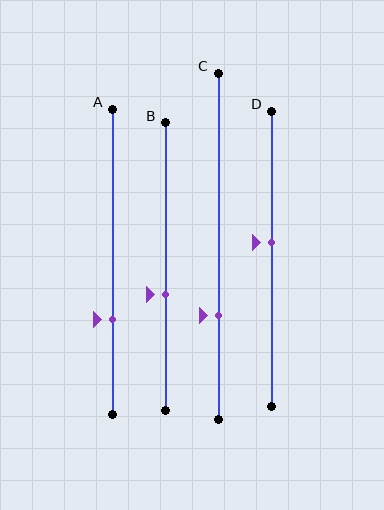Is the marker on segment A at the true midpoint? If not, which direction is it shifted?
No, the marker on segment A is shifted downward by about 19% of the segment length.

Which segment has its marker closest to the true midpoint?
Segment D has its marker closest to the true midpoint.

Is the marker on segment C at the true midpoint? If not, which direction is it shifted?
No, the marker on segment C is shifted downward by about 20% of the segment length.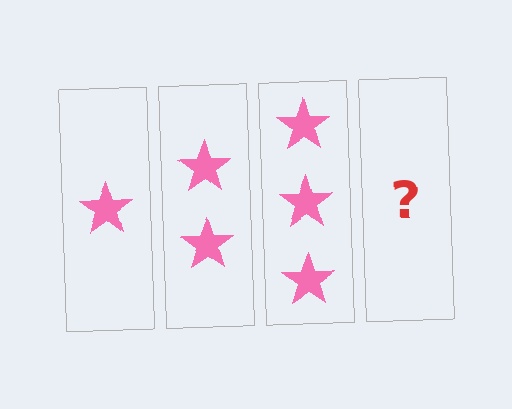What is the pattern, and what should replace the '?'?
The pattern is that each step adds one more star. The '?' should be 4 stars.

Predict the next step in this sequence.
The next step is 4 stars.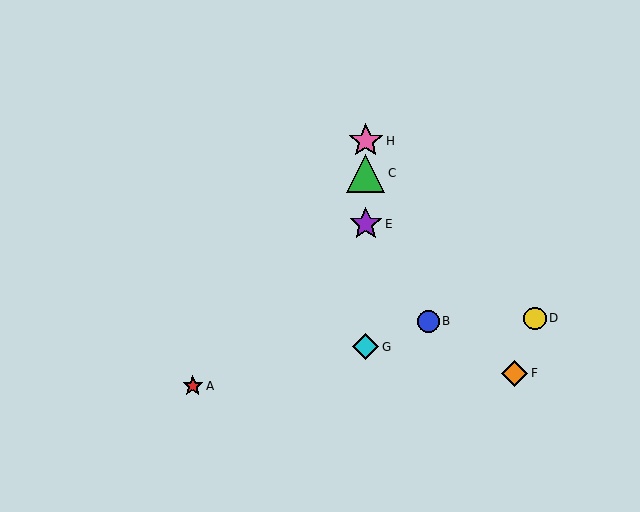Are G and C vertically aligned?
Yes, both are at x≈366.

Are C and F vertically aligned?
No, C is at x≈366 and F is at x≈515.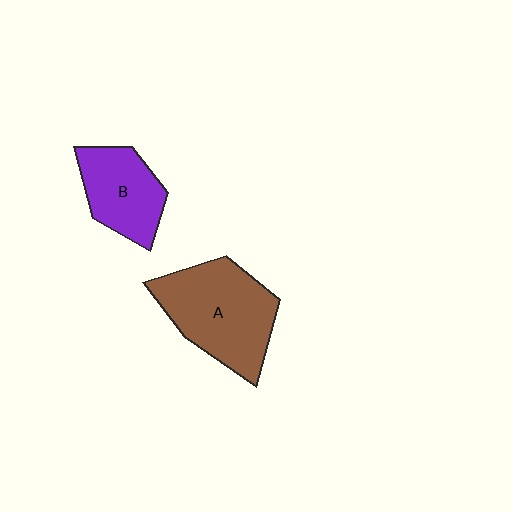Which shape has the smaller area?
Shape B (purple).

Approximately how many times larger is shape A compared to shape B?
Approximately 1.5 times.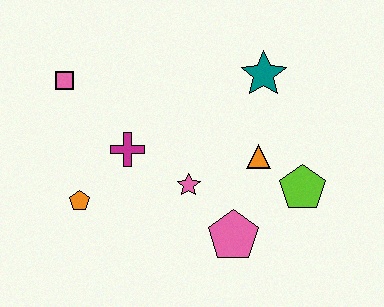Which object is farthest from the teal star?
The orange pentagon is farthest from the teal star.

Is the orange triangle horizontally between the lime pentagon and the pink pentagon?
Yes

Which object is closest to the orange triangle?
The lime pentagon is closest to the orange triangle.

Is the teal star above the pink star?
Yes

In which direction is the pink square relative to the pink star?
The pink square is to the left of the pink star.